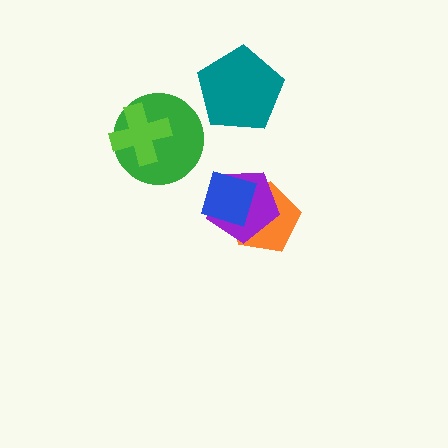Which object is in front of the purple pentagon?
The blue diamond is in front of the purple pentagon.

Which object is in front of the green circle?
The lime cross is in front of the green circle.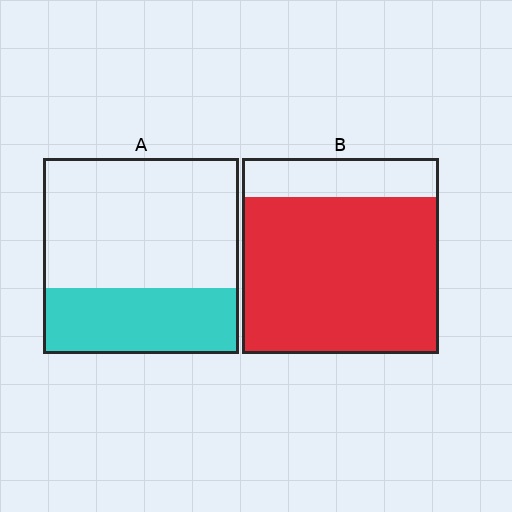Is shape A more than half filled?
No.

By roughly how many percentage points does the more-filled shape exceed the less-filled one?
By roughly 45 percentage points (B over A).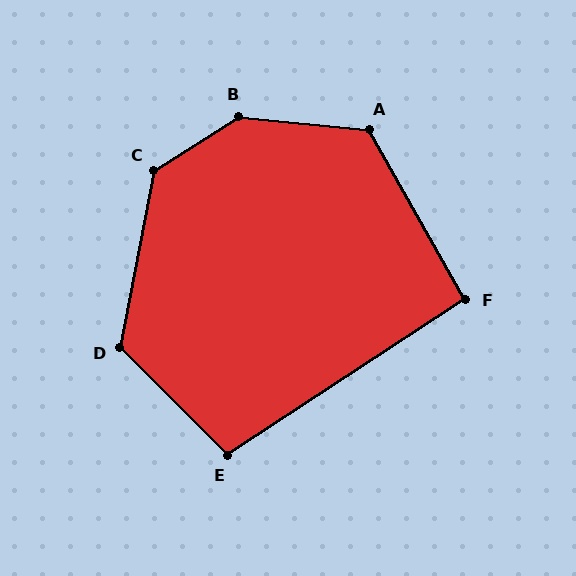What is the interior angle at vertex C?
Approximately 133 degrees (obtuse).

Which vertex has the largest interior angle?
B, at approximately 142 degrees.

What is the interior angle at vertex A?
Approximately 125 degrees (obtuse).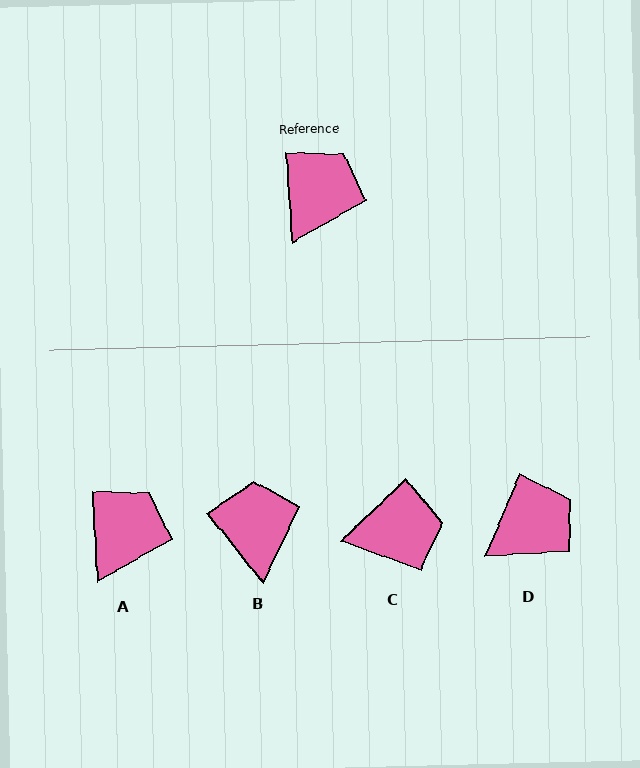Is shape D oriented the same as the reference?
No, it is off by about 26 degrees.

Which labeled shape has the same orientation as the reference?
A.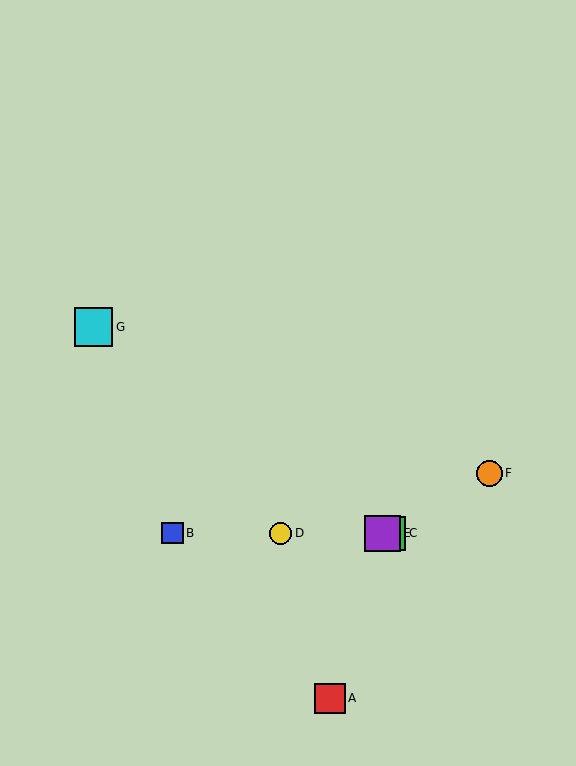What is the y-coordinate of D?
Object D is at y≈533.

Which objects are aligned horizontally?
Objects B, C, D, E are aligned horizontally.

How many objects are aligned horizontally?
4 objects (B, C, D, E) are aligned horizontally.